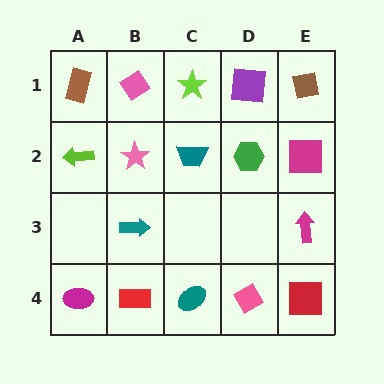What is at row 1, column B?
A pink diamond.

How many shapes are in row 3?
2 shapes.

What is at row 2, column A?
A lime arrow.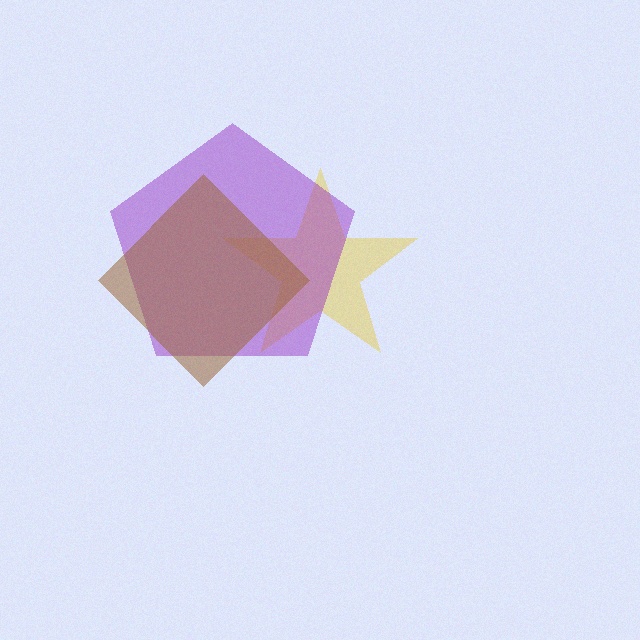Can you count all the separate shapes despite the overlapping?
Yes, there are 3 separate shapes.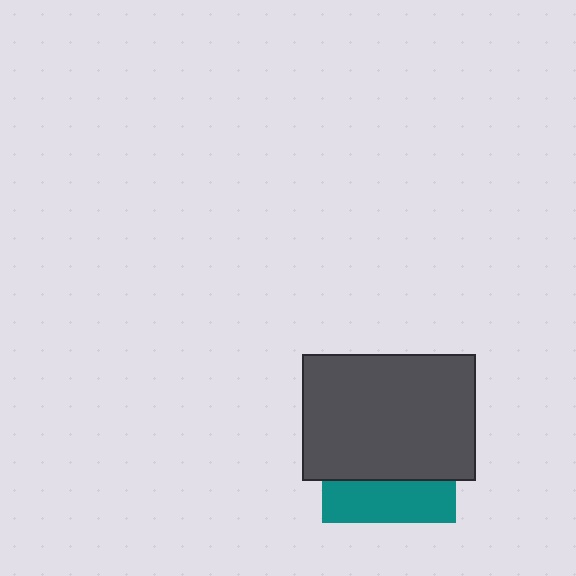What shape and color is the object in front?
The object in front is a dark gray rectangle.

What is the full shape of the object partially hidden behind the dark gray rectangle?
The partially hidden object is a teal square.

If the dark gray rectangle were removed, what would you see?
You would see the complete teal square.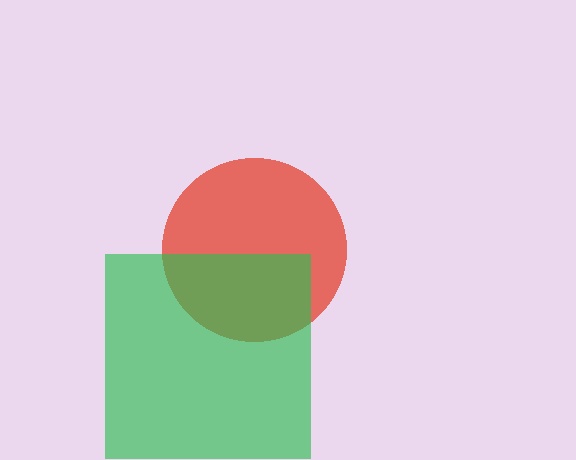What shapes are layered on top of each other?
The layered shapes are: a red circle, a green square.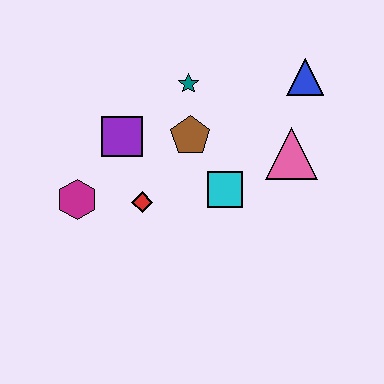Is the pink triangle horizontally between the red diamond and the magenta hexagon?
No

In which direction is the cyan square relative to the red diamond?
The cyan square is to the right of the red diamond.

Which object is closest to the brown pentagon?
The teal star is closest to the brown pentagon.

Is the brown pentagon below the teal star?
Yes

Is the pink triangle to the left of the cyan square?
No